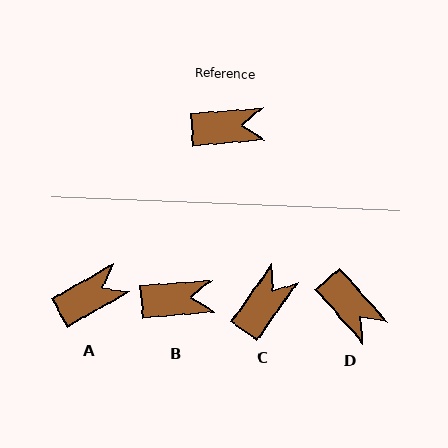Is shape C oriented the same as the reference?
No, it is off by about 50 degrees.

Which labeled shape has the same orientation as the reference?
B.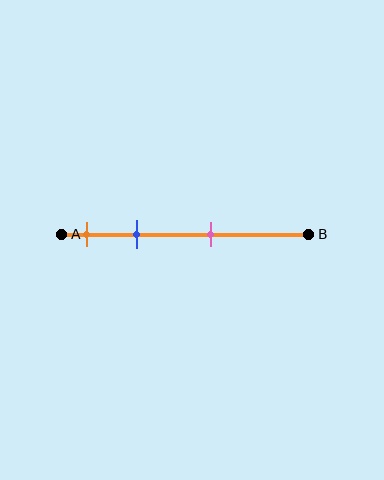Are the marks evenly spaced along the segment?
No, the marks are not evenly spaced.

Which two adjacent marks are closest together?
The orange and blue marks are the closest adjacent pair.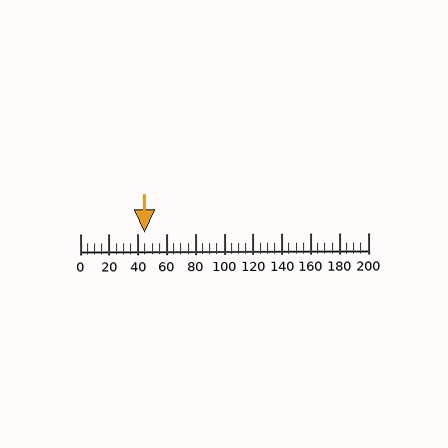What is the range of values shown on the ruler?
The ruler shows values from 0 to 200.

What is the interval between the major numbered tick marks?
The major tick marks are spaced 20 units apart.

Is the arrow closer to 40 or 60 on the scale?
The arrow is closer to 40.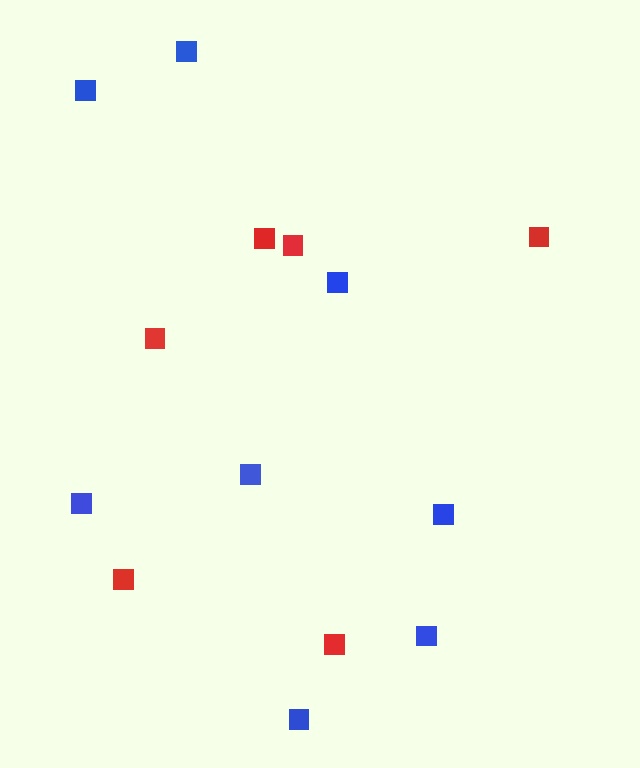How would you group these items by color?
There are 2 groups: one group of red squares (6) and one group of blue squares (8).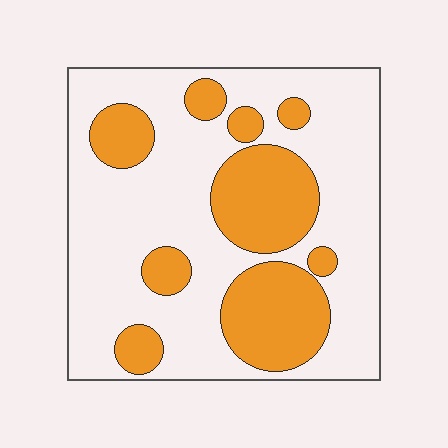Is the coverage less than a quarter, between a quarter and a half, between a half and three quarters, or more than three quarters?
Between a quarter and a half.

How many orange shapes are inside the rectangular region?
9.